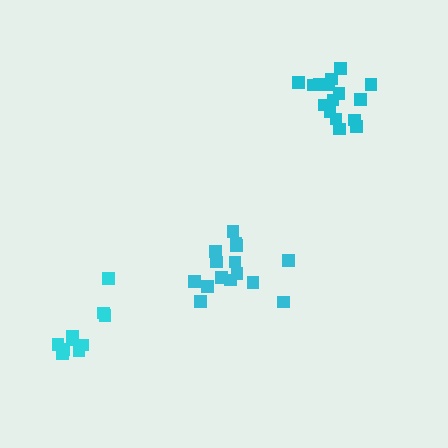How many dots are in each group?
Group 1: 15 dots, Group 2: 10 dots, Group 3: 16 dots (41 total).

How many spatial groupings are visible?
There are 3 spatial groupings.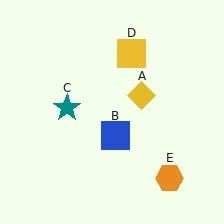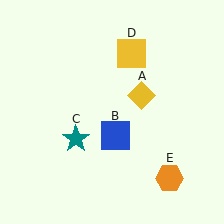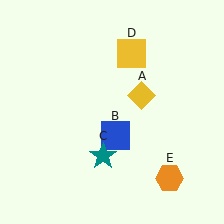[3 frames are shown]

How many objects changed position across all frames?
1 object changed position: teal star (object C).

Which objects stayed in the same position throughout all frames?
Yellow diamond (object A) and blue square (object B) and yellow square (object D) and orange hexagon (object E) remained stationary.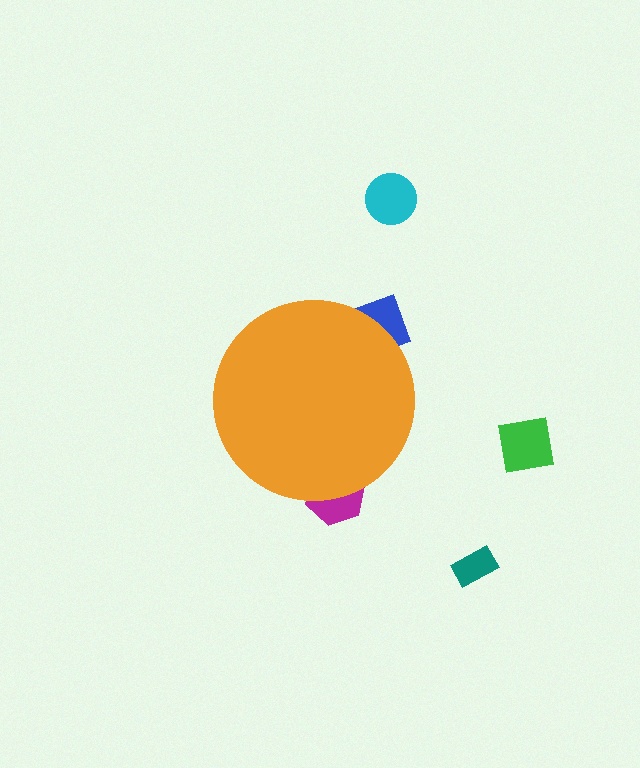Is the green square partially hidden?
No, the green square is fully visible.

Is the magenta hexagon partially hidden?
Yes, the magenta hexagon is partially hidden behind the orange circle.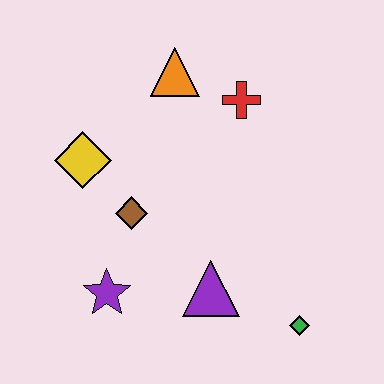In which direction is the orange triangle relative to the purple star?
The orange triangle is above the purple star.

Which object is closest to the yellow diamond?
The brown diamond is closest to the yellow diamond.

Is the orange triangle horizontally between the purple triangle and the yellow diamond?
Yes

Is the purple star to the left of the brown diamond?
Yes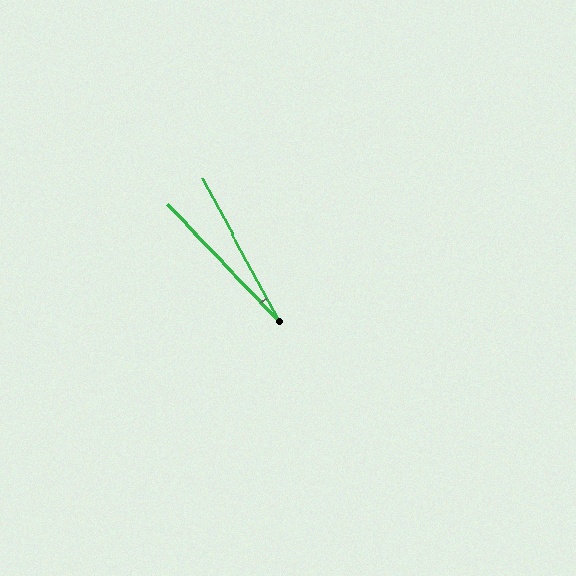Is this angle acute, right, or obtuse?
It is acute.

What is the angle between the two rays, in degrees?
Approximately 15 degrees.